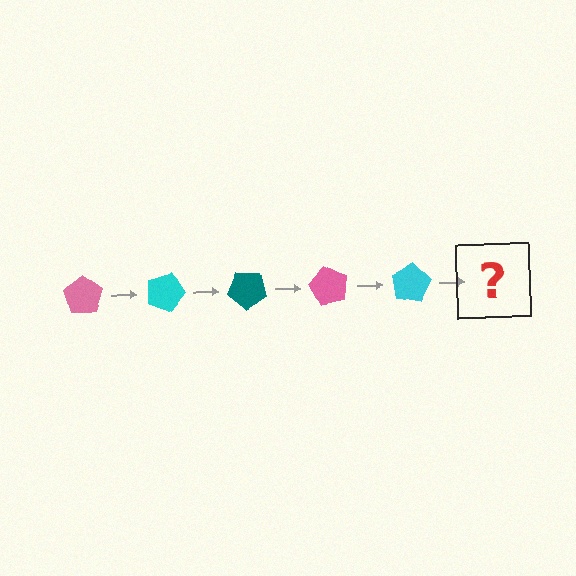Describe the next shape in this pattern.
It should be a teal pentagon, rotated 100 degrees from the start.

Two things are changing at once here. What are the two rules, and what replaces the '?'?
The two rules are that it rotates 20 degrees each step and the color cycles through pink, cyan, and teal. The '?' should be a teal pentagon, rotated 100 degrees from the start.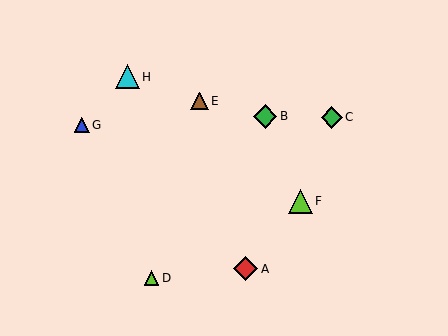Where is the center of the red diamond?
The center of the red diamond is at (246, 269).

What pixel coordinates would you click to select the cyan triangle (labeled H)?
Click at (127, 77) to select the cyan triangle H.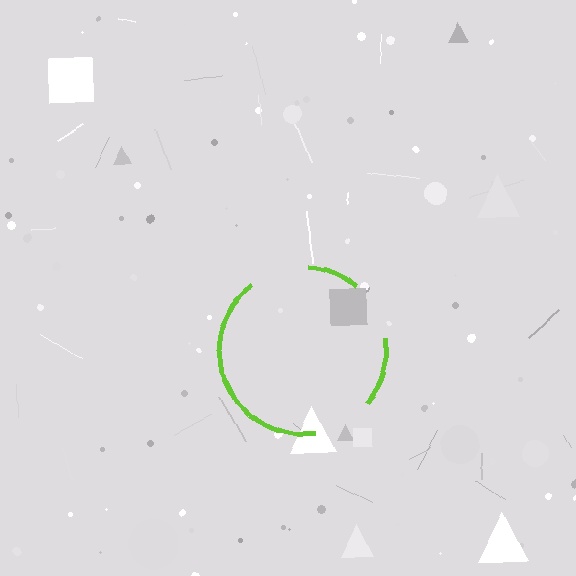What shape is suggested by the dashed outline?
The dashed outline suggests a circle.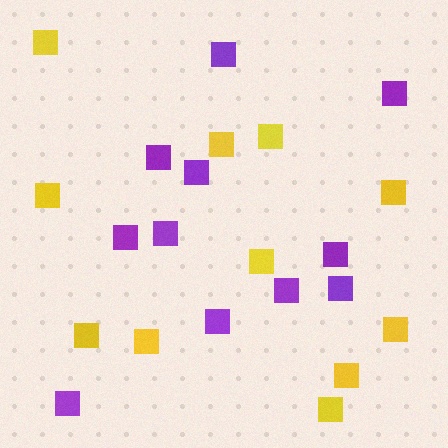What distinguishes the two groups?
There are 2 groups: one group of yellow squares (11) and one group of purple squares (11).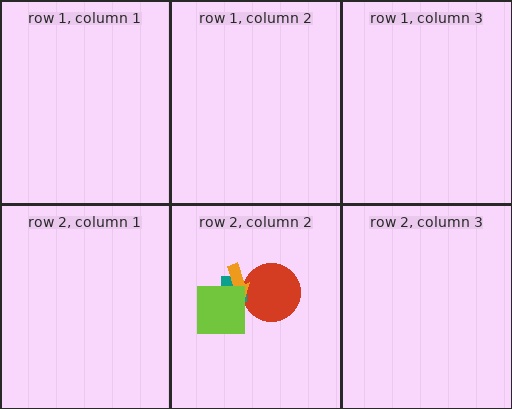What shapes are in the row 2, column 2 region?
The red circle, the teal cross, the orange arrow, the lime square.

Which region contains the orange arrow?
The row 2, column 2 region.